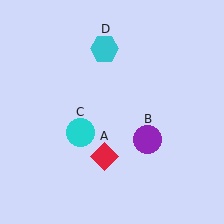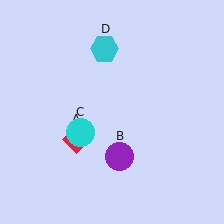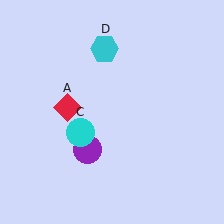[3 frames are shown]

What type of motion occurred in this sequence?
The red diamond (object A), purple circle (object B) rotated clockwise around the center of the scene.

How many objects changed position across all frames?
2 objects changed position: red diamond (object A), purple circle (object B).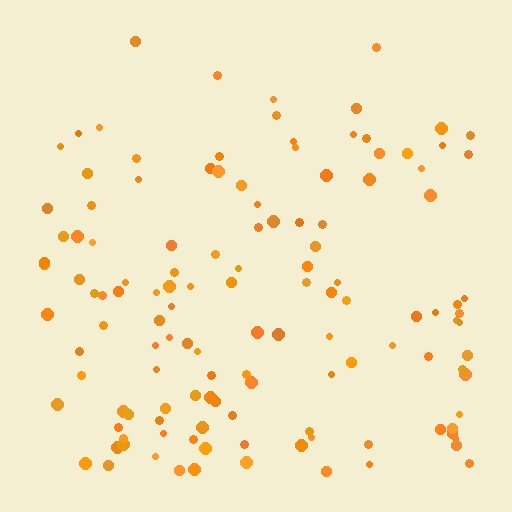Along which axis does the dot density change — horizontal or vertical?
Vertical.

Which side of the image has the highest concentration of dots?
The bottom.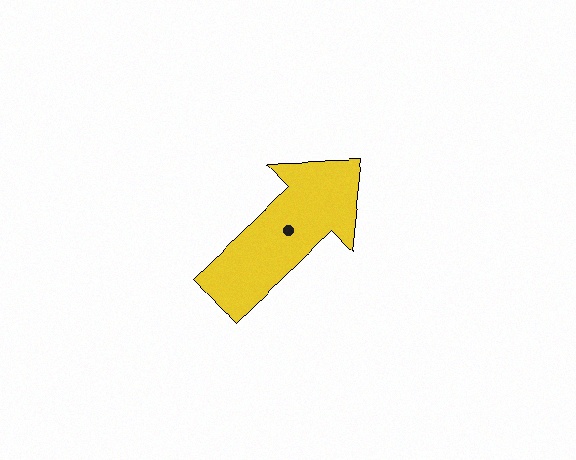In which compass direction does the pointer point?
Northeast.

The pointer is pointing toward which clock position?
Roughly 2 o'clock.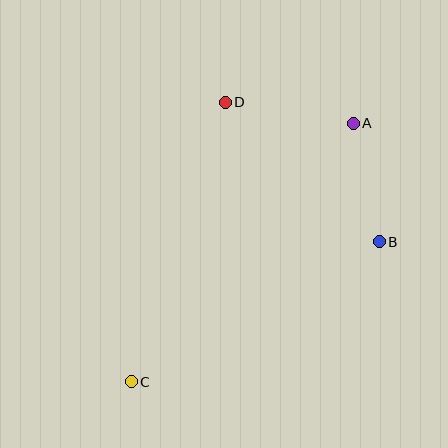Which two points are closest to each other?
Points A and B are closest to each other.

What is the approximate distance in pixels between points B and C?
The distance between B and C is approximately 285 pixels.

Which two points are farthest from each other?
Points A and C are farthest from each other.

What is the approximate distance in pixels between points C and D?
The distance between C and D is approximately 295 pixels.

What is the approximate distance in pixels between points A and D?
The distance between A and D is approximately 130 pixels.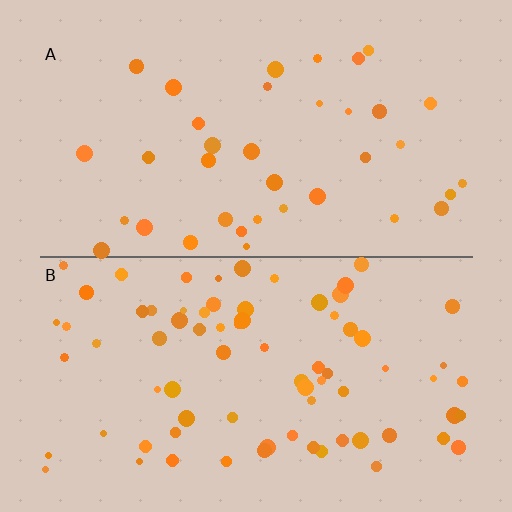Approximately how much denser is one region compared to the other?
Approximately 2.0× — region B over region A.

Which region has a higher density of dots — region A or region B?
B (the bottom).